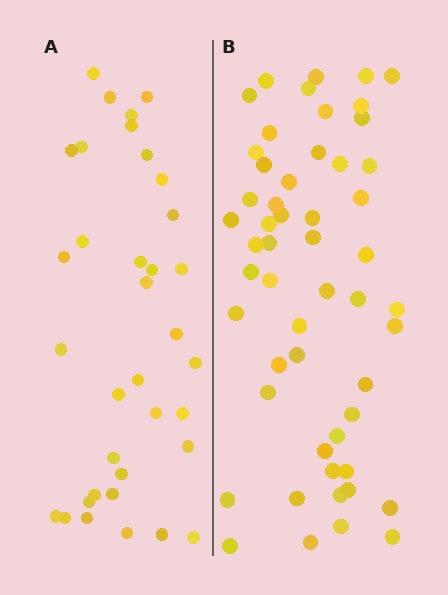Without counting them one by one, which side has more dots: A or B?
Region B (the right region) has more dots.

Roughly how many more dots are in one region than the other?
Region B has approximately 20 more dots than region A.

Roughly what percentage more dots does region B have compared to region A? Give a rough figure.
About 50% more.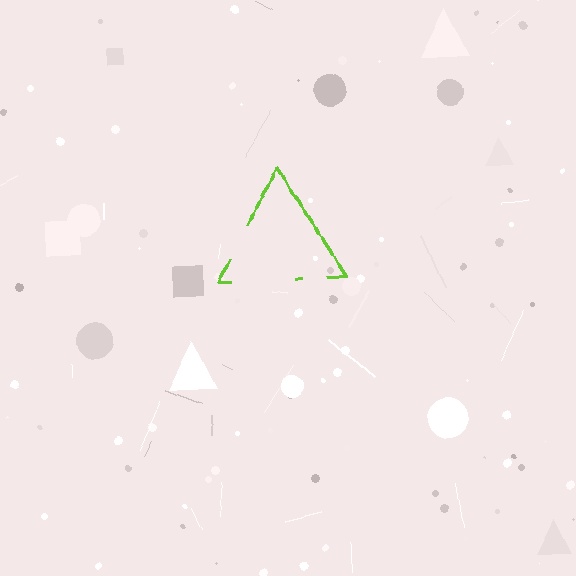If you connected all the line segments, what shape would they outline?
They would outline a triangle.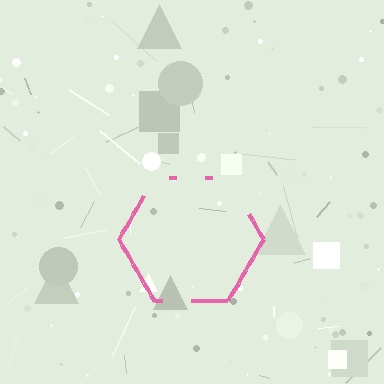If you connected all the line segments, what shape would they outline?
They would outline a hexagon.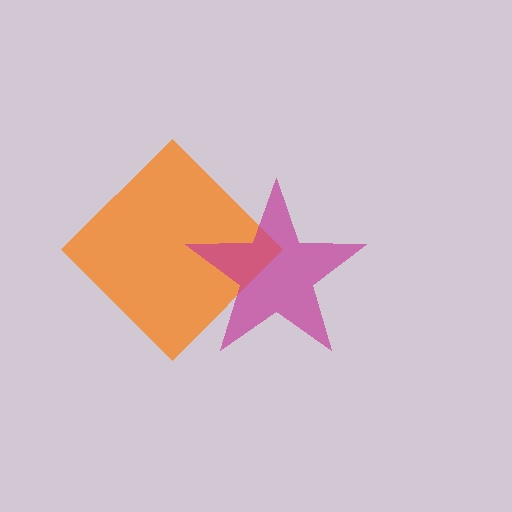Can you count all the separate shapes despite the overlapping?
Yes, there are 2 separate shapes.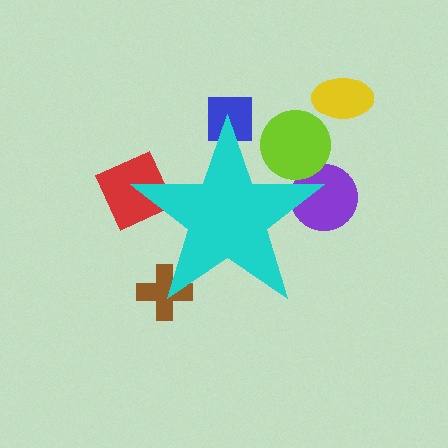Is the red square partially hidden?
Yes, the red square is partially hidden behind the cyan star.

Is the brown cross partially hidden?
Yes, the brown cross is partially hidden behind the cyan star.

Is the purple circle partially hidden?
Yes, the purple circle is partially hidden behind the cyan star.